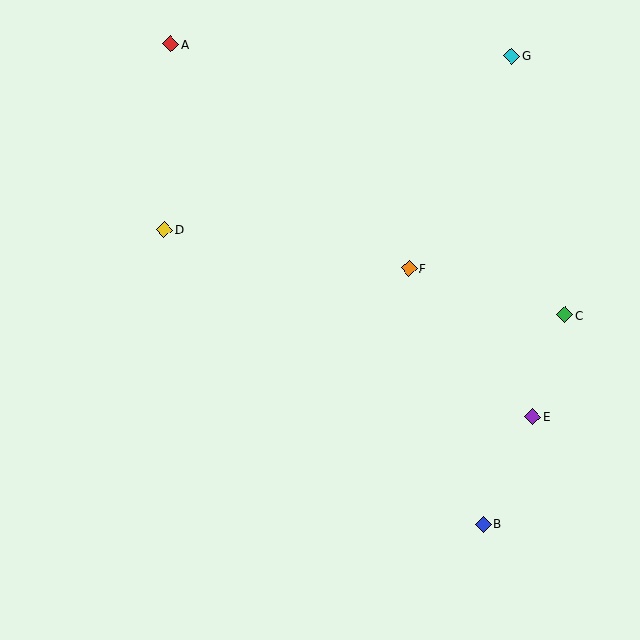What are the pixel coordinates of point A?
Point A is at (171, 44).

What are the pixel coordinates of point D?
Point D is at (164, 230).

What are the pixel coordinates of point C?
Point C is at (565, 315).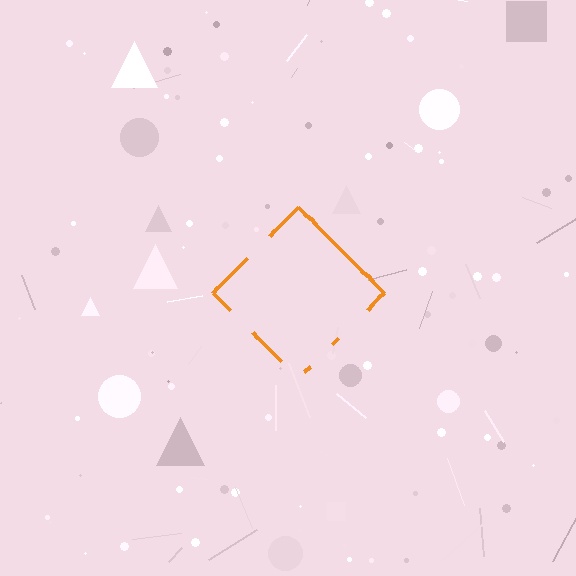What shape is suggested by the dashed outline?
The dashed outline suggests a diamond.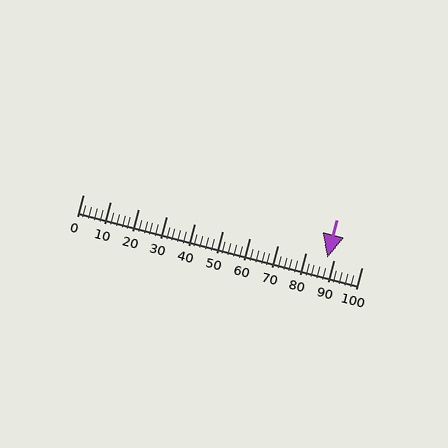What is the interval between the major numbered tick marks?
The major tick marks are spaced 10 units apart.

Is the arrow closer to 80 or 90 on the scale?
The arrow is closer to 90.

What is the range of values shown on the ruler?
The ruler shows values from 0 to 100.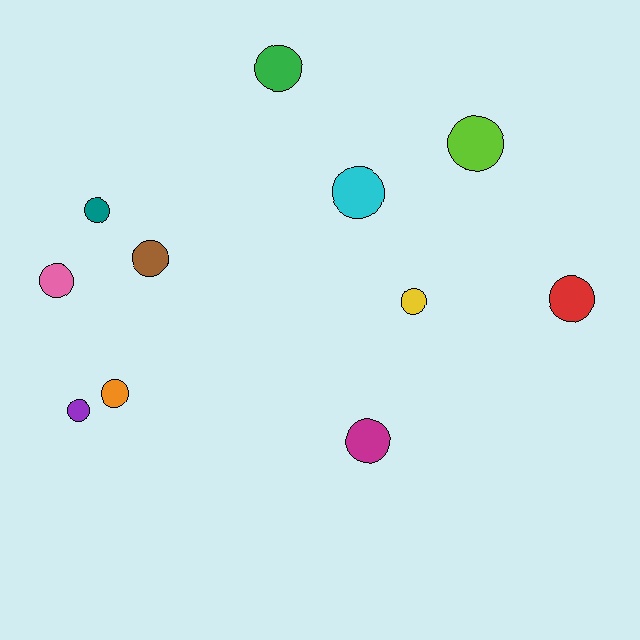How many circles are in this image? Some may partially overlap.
There are 11 circles.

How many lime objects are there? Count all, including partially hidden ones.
There is 1 lime object.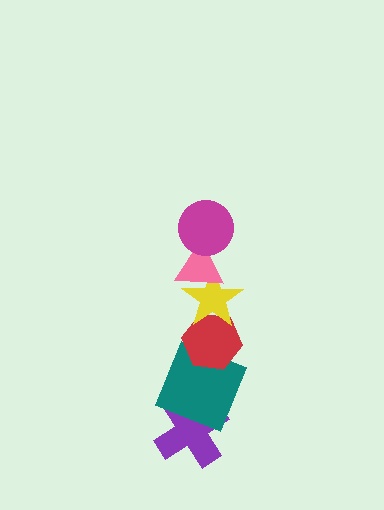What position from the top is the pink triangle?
The pink triangle is 2nd from the top.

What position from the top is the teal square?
The teal square is 5th from the top.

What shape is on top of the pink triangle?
The magenta circle is on top of the pink triangle.